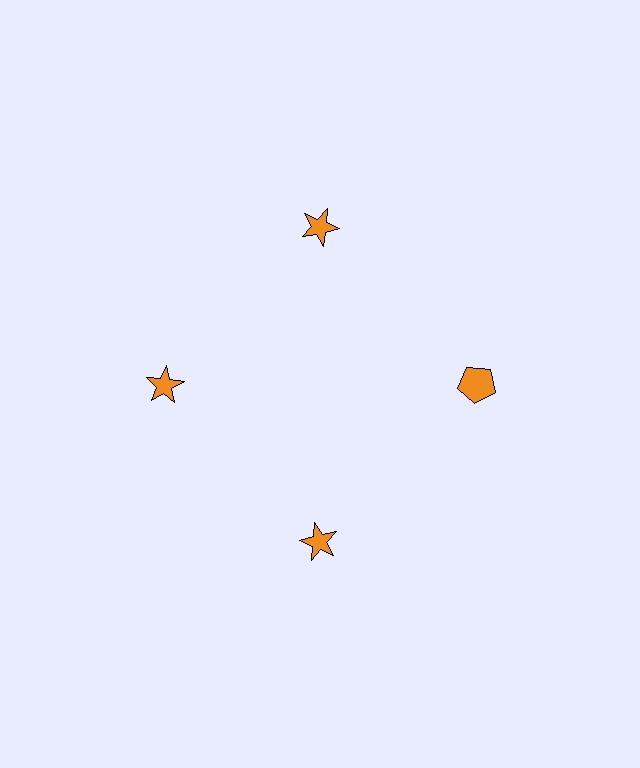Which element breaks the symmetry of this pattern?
The orange pentagon at roughly the 3 o'clock position breaks the symmetry. All other shapes are orange stars.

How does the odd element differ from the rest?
It has a different shape: pentagon instead of star.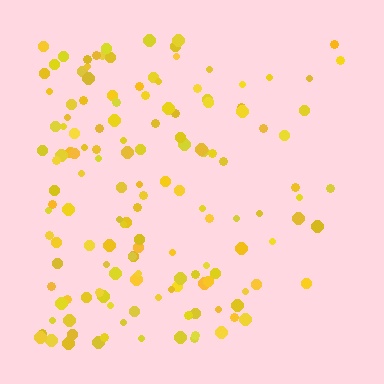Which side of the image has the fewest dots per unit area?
The right.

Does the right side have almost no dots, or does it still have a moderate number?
Still a moderate number, just noticeably fewer than the left.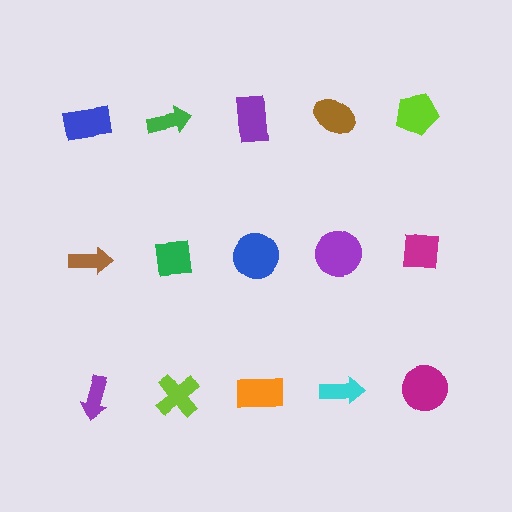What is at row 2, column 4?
A purple circle.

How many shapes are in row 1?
5 shapes.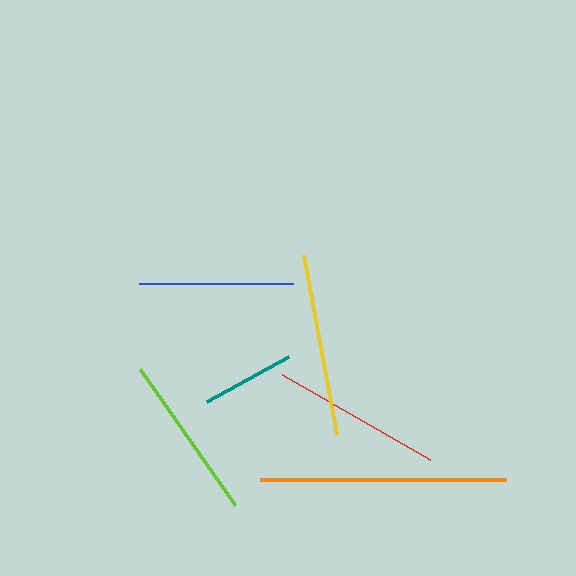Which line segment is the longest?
The orange line is the longest at approximately 246 pixels.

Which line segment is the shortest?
The teal line is the shortest at approximately 93 pixels.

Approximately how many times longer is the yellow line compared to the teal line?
The yellow line is approximately 2.0 times the length of the teal line.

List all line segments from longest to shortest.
From longest to shortest: orange, yellow, red, lime, blue, teal.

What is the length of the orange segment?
The orange segment is approximately 246 pixels long.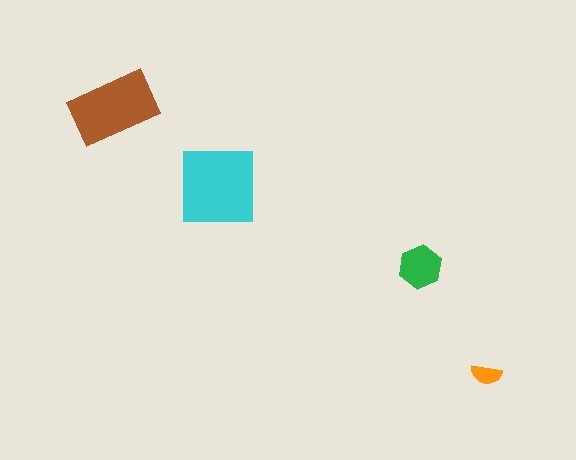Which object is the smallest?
The orange semicircle.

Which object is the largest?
The cyan square.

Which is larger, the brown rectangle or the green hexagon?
The brown rectangle.